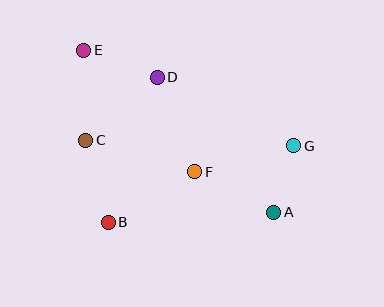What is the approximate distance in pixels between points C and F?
The distance between C and F is approximately 113 pixels.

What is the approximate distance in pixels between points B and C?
The distance between B and C is approximately 85 pixels.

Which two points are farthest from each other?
Points A and E are farthest from each other.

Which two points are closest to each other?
Points A and G are closest to each other.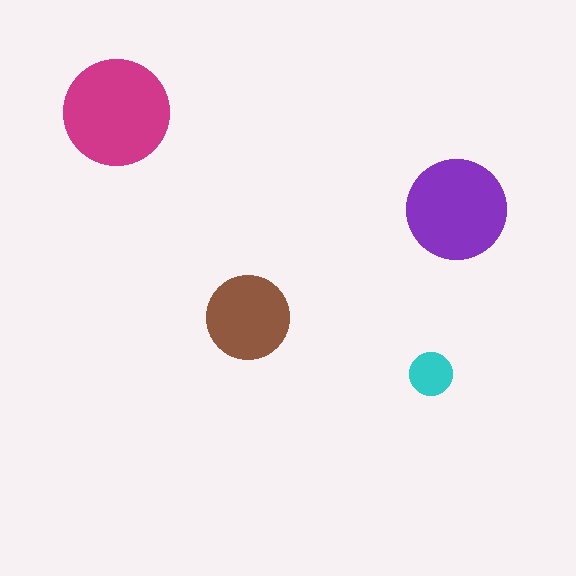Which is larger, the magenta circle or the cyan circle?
The magenta one.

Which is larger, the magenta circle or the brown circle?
The magenta one.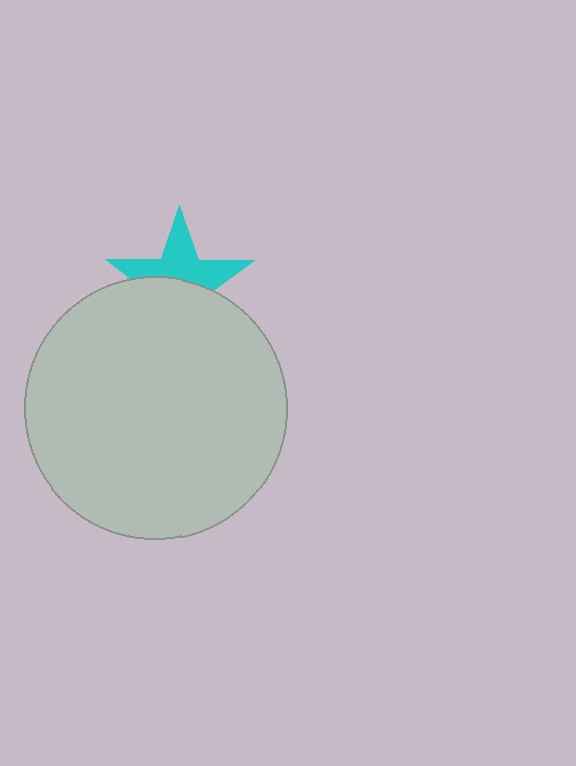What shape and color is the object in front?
The object in front is a light gray circle.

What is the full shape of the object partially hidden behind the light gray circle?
The partially hidden object is a cyan star.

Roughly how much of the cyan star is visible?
About half of it is visible (roughly 50%).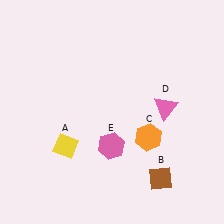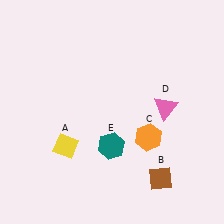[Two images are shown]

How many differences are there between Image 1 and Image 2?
There is 1 difference between the two images.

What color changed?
The hexagon (E) changed from pink in Image 1 to teal in Image 2.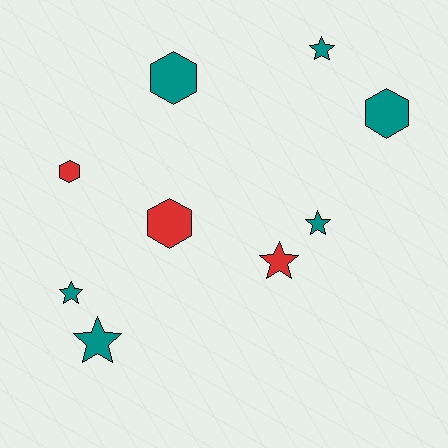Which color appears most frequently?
Teal, with 6 objects.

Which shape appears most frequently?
Star, with 5 objects.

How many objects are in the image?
There are 9 objects.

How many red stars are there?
There is 1 red star.